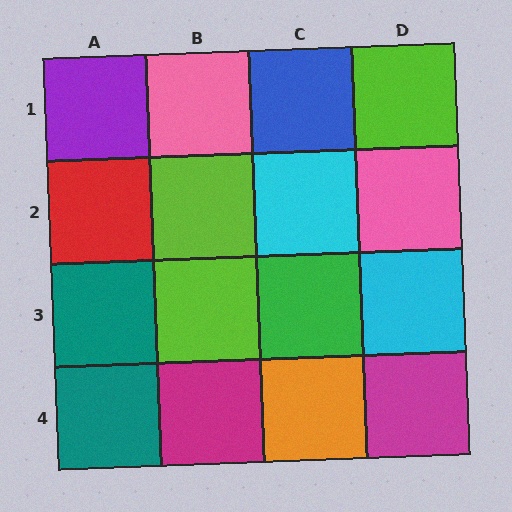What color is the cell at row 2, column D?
Pink.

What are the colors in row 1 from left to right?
Purple, pink, blue, lime.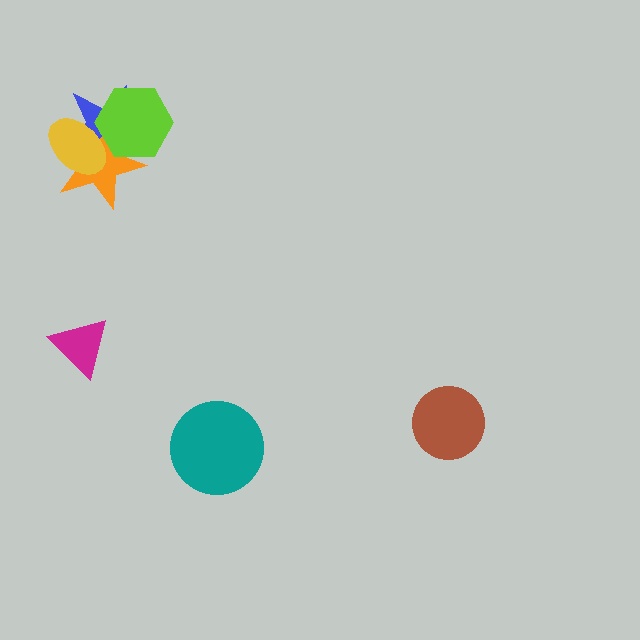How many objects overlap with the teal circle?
0 objects overlap with the teal circle.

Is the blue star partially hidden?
Yes, it is partially covered by another shape.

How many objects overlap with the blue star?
3 objects overlap with the blue star.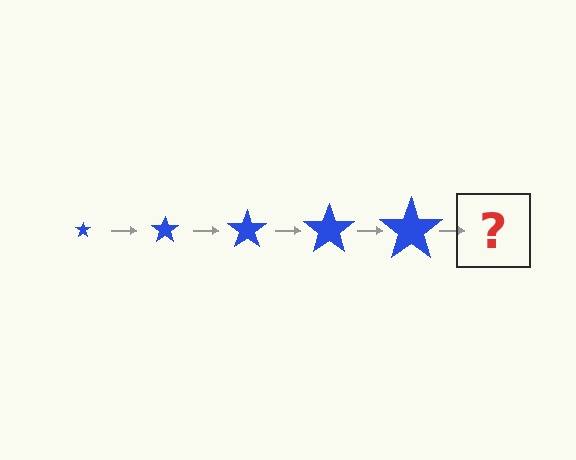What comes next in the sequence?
The next element should be a blue star, larger than the previous one.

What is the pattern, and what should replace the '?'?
The pattern is that the star gets progressively larger each step. The '?' should be a blue star, larger than the previous one.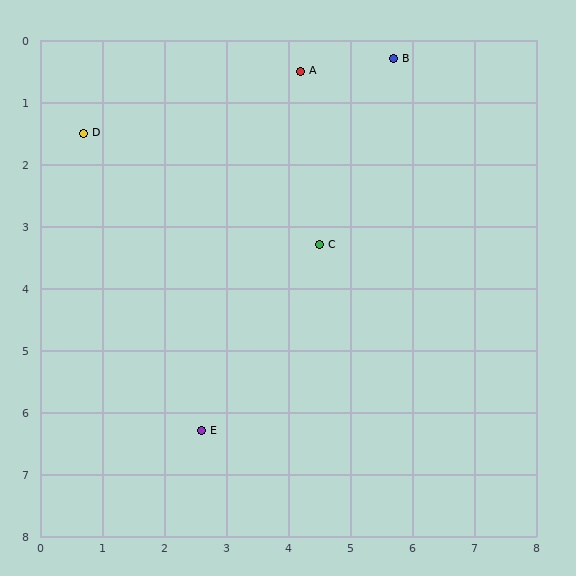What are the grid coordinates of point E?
Point E is at approximately (2.6, 6.3).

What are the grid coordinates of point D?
Point D is at approximately (0.7, 1.5).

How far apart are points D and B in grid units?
Points D and B are about 5.1 grid units apart.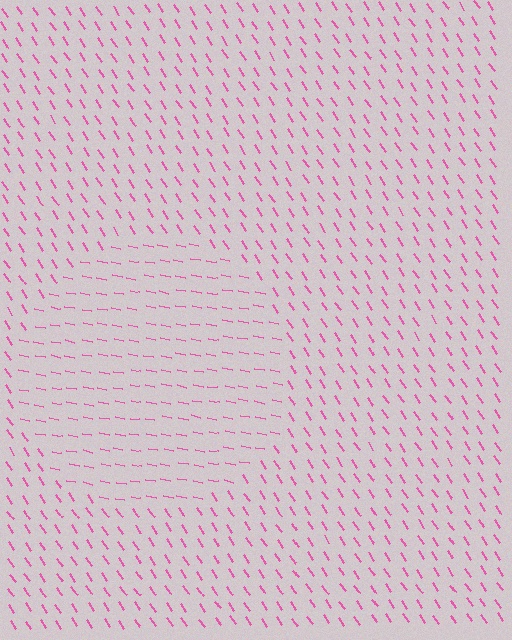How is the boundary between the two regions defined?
The boundary is defined purely by a change in line orientation (approximately 45 degrees difference). All lines are the same color and thickness.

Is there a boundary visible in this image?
Yes, there is a texture boundary formed by a change in line orientation.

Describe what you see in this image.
The image is filled with small pink line segments. A circle region in the image has lines oriented differently from the surrounding lines, creating a visible texture boundary.